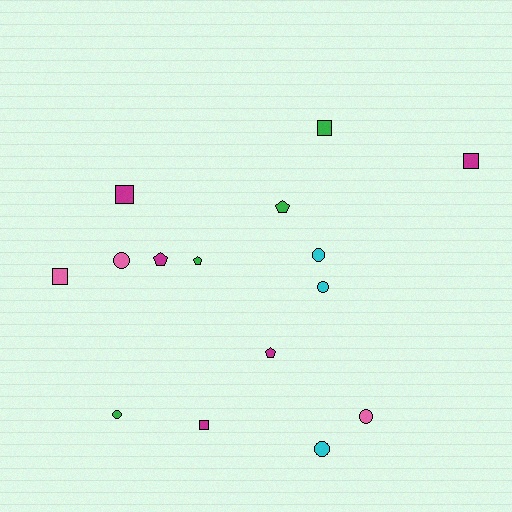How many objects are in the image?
There are 15 objects.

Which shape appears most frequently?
Circle, with 6 objects.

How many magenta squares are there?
There are 3 magenta squares.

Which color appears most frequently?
Magenta, with 5 objects.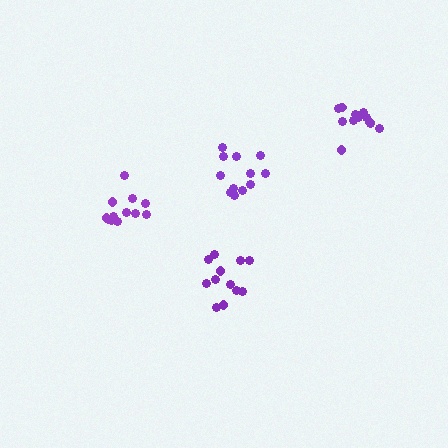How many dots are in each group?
Group 1: 12 dots, Group 2: 12 dots, Group 3: 12 dots, Group 4: 13 dots (49 total).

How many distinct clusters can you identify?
There are 4 distinct clusters.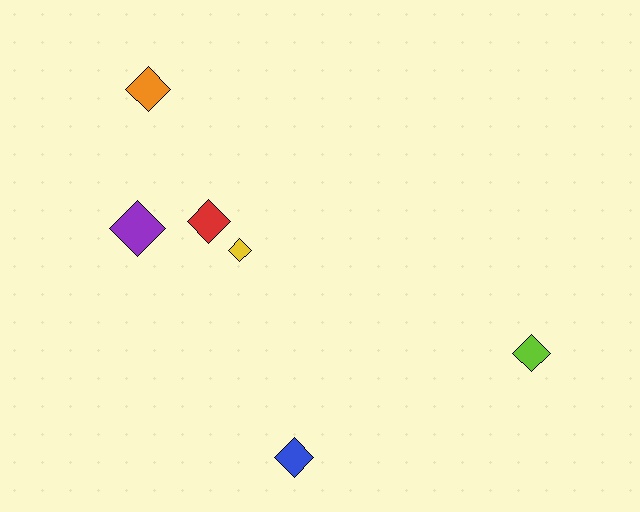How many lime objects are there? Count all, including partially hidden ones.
There is 1 lime object.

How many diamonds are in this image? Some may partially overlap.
There are 6 diamonds.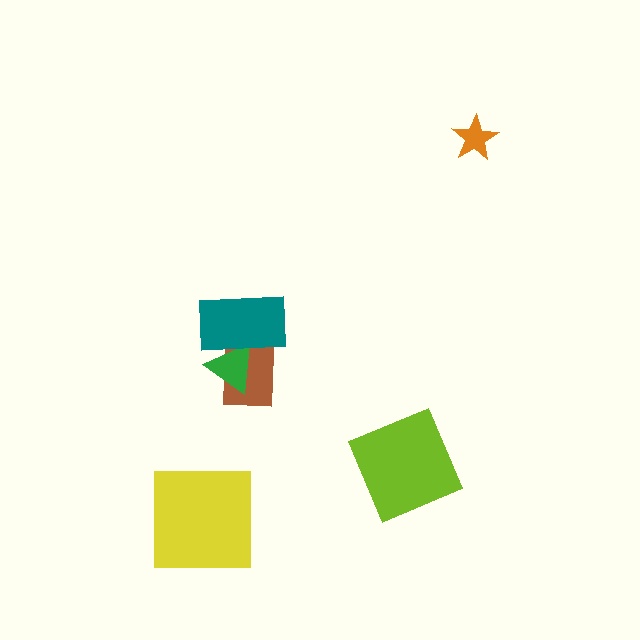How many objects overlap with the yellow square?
0 objects overlap with the yellow square.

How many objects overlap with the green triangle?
2 objects overlap with the green triangle.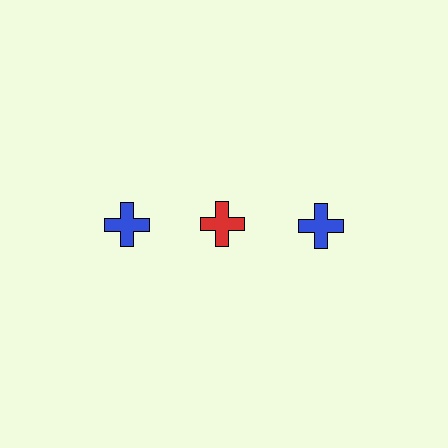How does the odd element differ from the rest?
It has a different color: red instead of blue.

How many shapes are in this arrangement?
There are 3 shapes arranged in a grid pattern.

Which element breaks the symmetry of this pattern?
The red cross in the top row, second from left column breaks the symmetry. All other shapes are blue crosses.